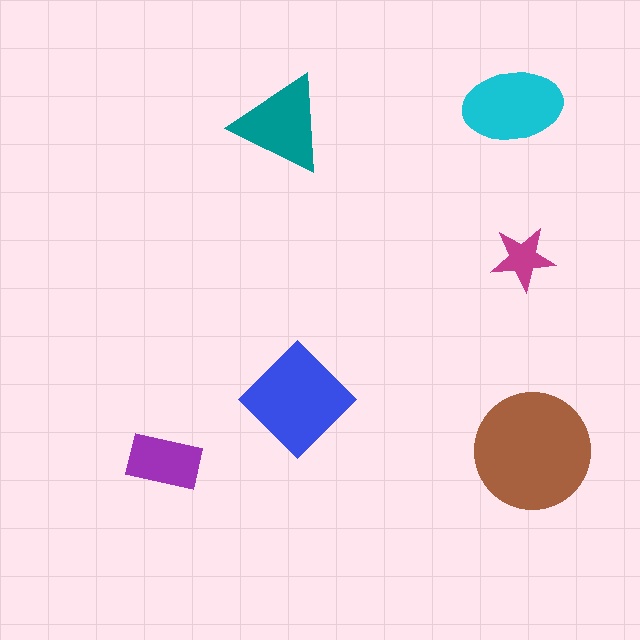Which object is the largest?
The brown circle.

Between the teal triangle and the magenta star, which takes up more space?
The teal triangle.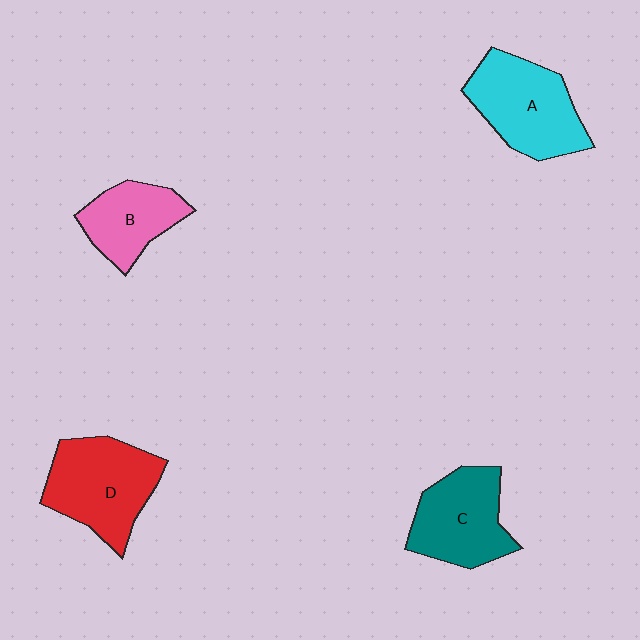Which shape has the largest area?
Shape D (red).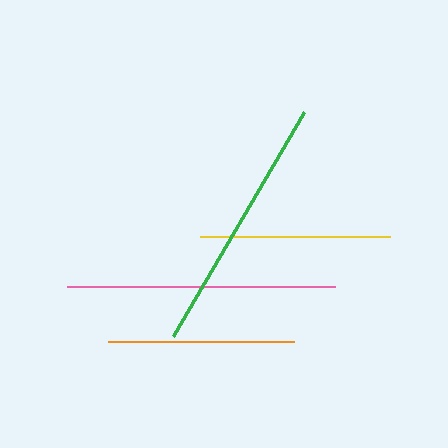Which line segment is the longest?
The pink line is the longest at approximately 267 pixels.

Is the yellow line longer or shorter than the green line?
The green line is longer than the yellow line.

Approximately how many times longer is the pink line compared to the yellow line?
The pink line is approximately 1.4 times the length of the yellow line.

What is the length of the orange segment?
The orange segment is approximately 186 pixels long.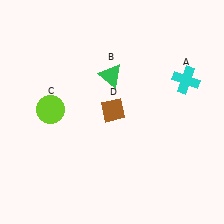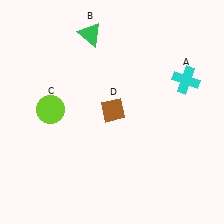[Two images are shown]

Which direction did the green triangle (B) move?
The green triangle (B) moved up.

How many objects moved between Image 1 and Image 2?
1 object moved between the two images.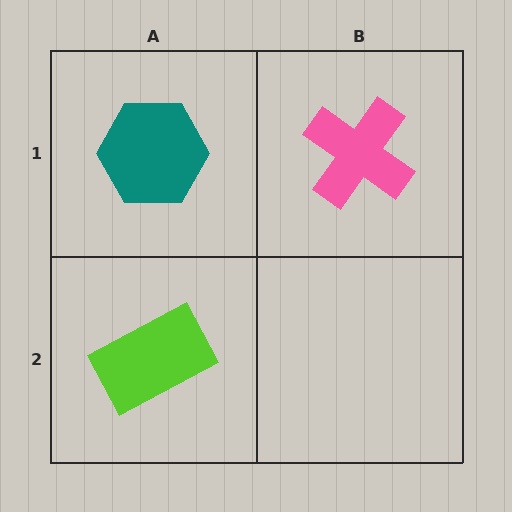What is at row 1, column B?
A pink cross.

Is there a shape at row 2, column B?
No, that cell is empty.